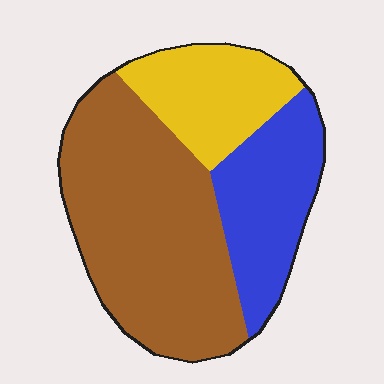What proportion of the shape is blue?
Blue takes up about one quarter (1/4) of the shape.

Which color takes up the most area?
Brown, at roughly 55%.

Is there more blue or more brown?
Brown.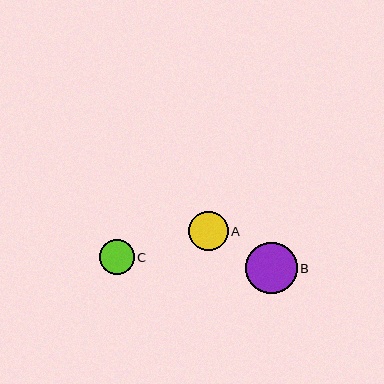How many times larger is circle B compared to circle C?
Circle B is approximately 1.5 times the size of circle C.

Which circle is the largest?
Circle B is the largest with a size of approximately 52 pixels.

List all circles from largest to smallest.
From largest to smallest: B, A, C.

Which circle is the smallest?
Circle C is the smallest with a size of approximately 35 pixels.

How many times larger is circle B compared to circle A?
Circle B is approximately 1.3 times the size of circle A.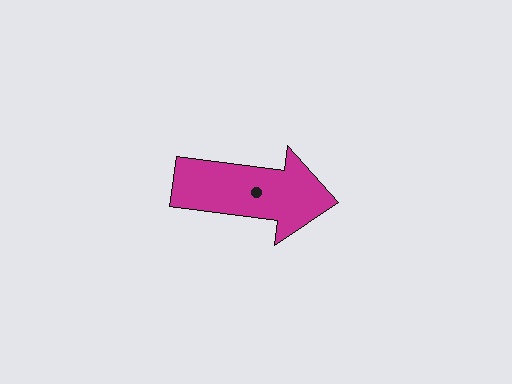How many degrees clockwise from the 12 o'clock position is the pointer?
Approximately 97 degrees.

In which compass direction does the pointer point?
East.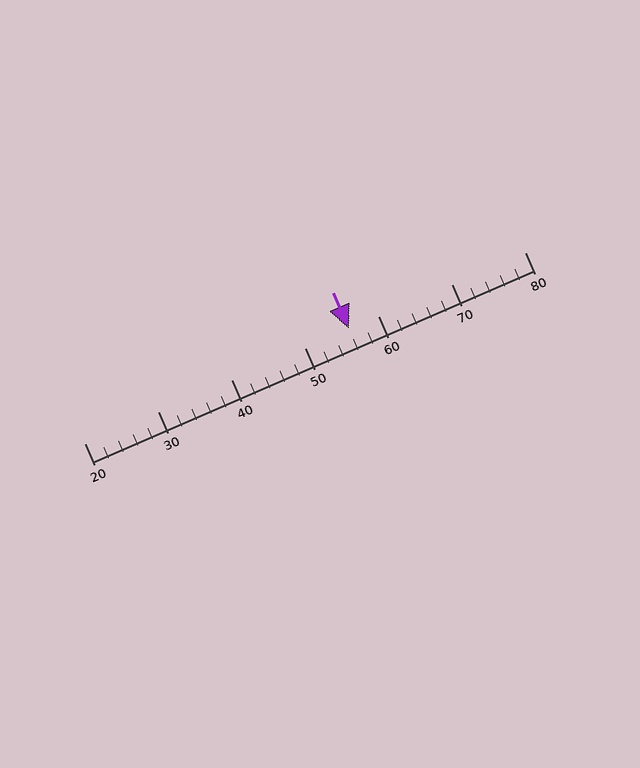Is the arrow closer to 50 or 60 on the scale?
The arrow is closer to 60.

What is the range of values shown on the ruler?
The ruler shows values from 20 to 80.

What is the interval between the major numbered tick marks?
The major tick marks are spaced 10 units apart.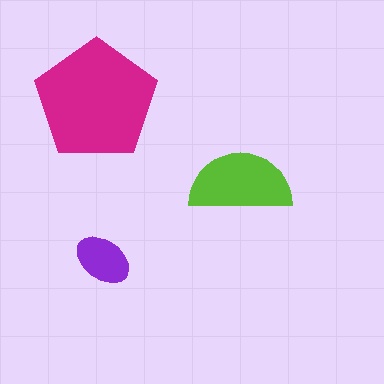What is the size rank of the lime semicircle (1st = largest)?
2nd.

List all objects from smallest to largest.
The purple ellipse, the lime semicircle, the magenta pentagon.